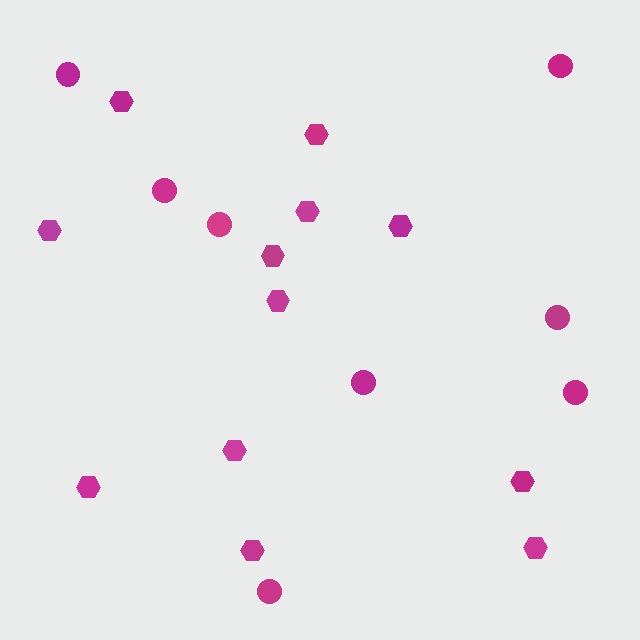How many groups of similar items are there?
There are 2 groups: one group of hexagons (12) and one group of circles (8).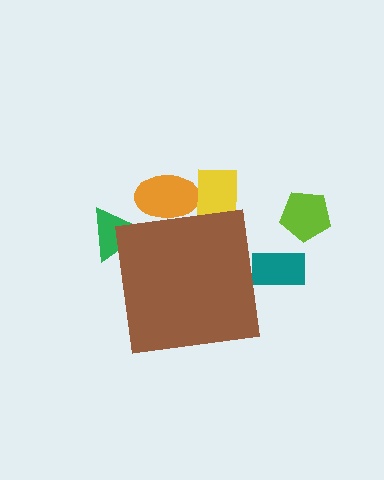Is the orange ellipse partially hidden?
Yes, the orange ellipse is partially hidden behind the brown square.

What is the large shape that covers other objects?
A brown square.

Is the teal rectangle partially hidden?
Yes, the teal rectangle is partially hidden behind the brown square.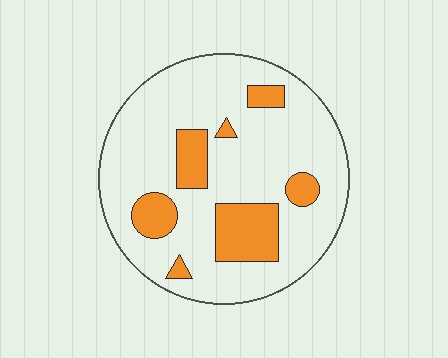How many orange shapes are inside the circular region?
7.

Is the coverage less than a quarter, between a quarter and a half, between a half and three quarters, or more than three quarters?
Less than a quarter.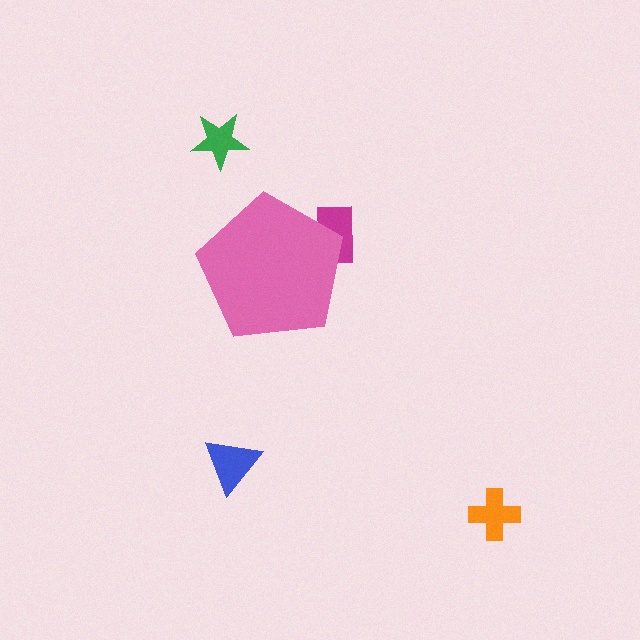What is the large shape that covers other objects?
A pink pentagon.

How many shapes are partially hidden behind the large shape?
1 shape is partially hidden.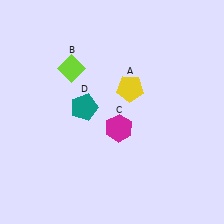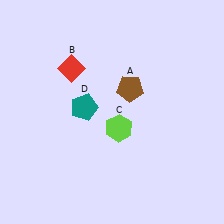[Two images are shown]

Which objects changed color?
A changed from yellow to brown. B changed from lime to red. C changed from magenta to lime.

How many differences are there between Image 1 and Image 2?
There are 3 differences between the two images.